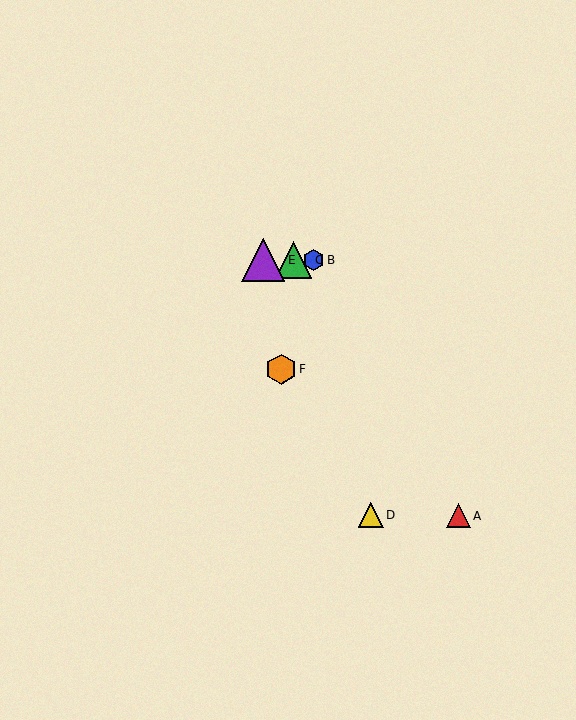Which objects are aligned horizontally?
Objects B, C, E are aligned horizontally.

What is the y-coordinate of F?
Object F is at y≈369.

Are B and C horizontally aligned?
Yes, both are at y≈260.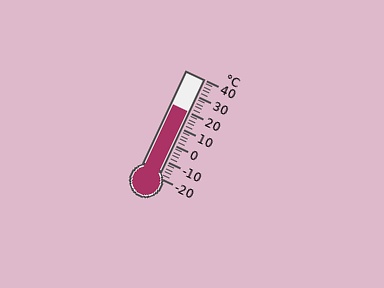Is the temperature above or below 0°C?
The temperature is above 0°C.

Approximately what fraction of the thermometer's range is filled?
The thermometer is filled to approximately 65% of its range.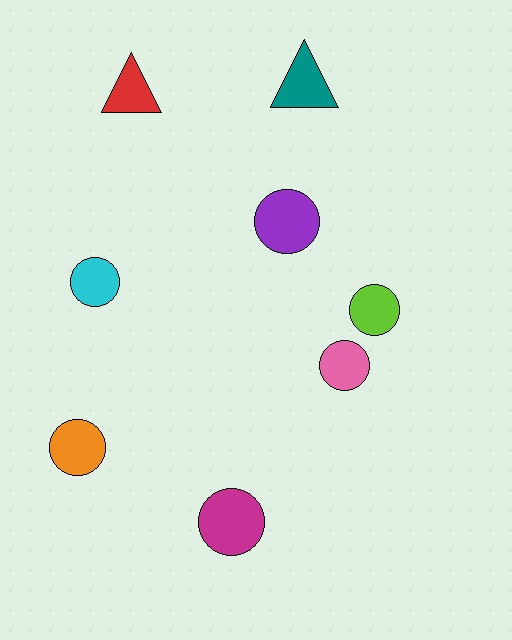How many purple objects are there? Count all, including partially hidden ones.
There is 1 purple object.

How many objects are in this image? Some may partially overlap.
There are 8 objects.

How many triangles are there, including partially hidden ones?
There are 2 triangles.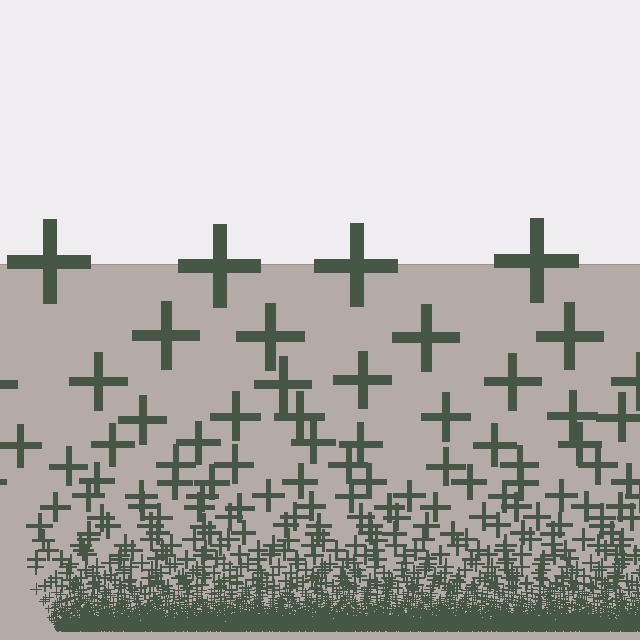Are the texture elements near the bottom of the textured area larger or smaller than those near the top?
Smaller. The gradient is inverted — elements near the bottom are smaller and denser.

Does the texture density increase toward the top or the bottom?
Density increases toward the bottom.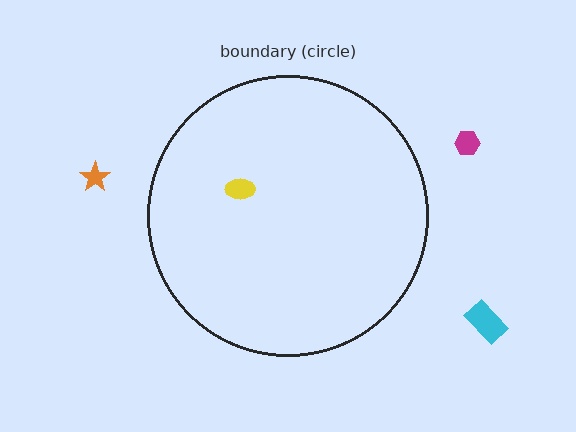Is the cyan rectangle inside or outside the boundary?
Outside.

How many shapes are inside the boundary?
1 inside, 3 outside.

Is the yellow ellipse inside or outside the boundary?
Inside.